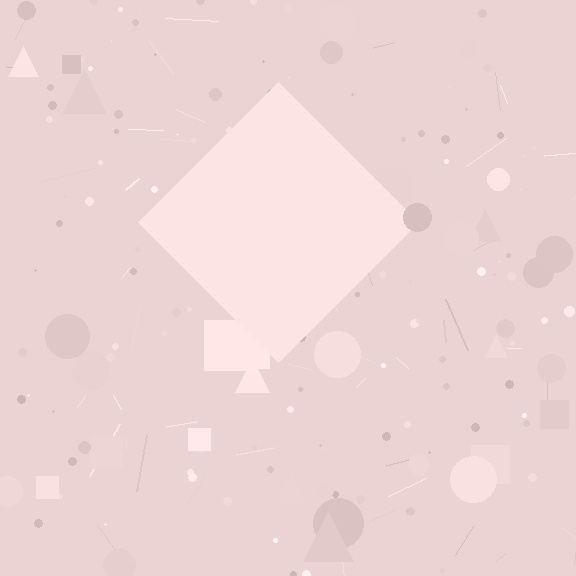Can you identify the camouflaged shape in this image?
The camouflaged shape is a diamond.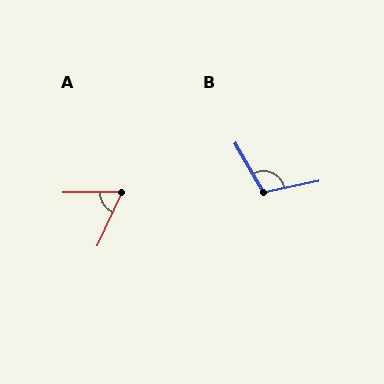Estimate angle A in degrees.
Approximately 65 degrees.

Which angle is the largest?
B, at approximately 108 degrees.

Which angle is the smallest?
A, at approximately 65 degrees.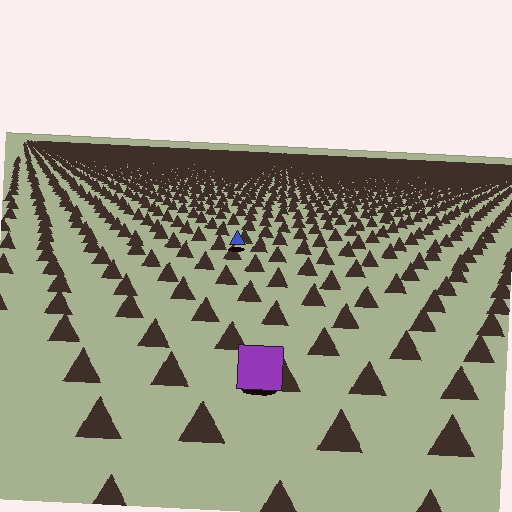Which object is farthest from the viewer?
The blue triangle is farthest from the viewer. It appears smaller and the ground texture around it is denser.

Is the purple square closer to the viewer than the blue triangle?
Yes. The purple square is closer — you can tell from the texture gradient: the ground texture is coarser near it.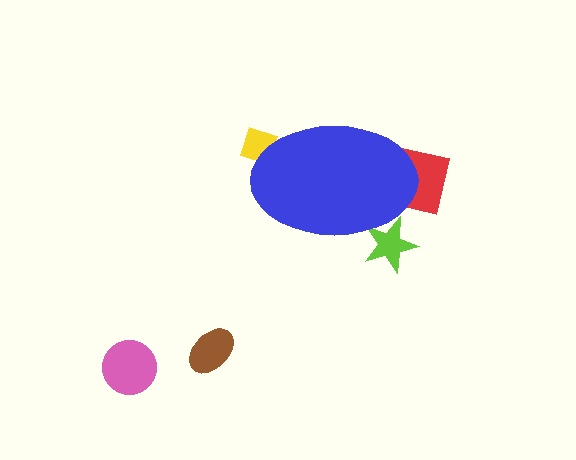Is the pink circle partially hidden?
No, the pink circle is fully visible.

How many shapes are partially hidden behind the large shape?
3 shapes are partially hidden.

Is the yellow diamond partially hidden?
Yes, the yellow diamond is partially hidden behind the blue ellipse.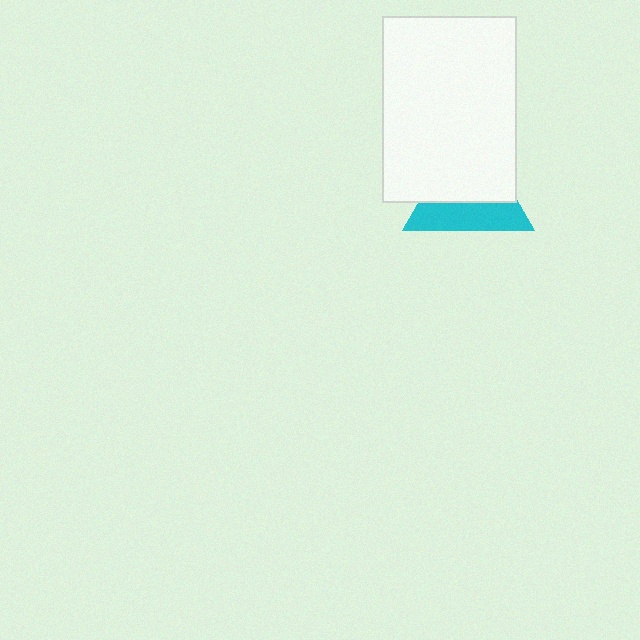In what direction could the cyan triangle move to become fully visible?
The cyan triangle could move down. That would shift it out from behind the white rectangle entirely.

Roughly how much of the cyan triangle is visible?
A small part of it is visible (roughly 43%).